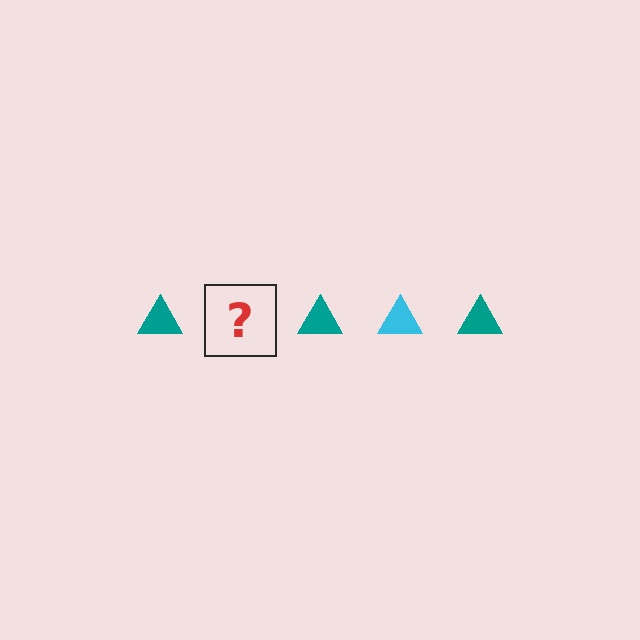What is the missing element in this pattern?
The missing element is a cyan triangle.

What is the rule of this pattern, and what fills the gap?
The rule is that the pattern cycles through teal, cyan triangles. The gap should be filled with a cyan triangle.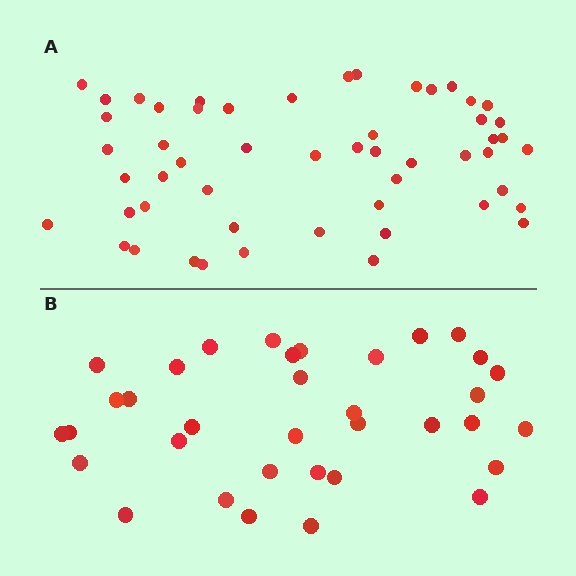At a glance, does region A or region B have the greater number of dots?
Region A (the top region) has more dots.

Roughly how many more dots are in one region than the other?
Region A has approximately 20 more dots than region B.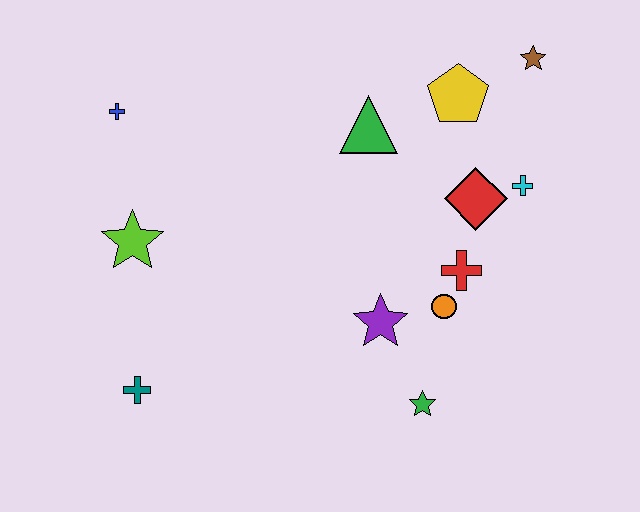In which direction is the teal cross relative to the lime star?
The teal cross is below the lime star.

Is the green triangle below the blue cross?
Yes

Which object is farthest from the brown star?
The teal cross is farthest from the brown star.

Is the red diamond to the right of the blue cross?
Yes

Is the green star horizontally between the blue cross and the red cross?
Yes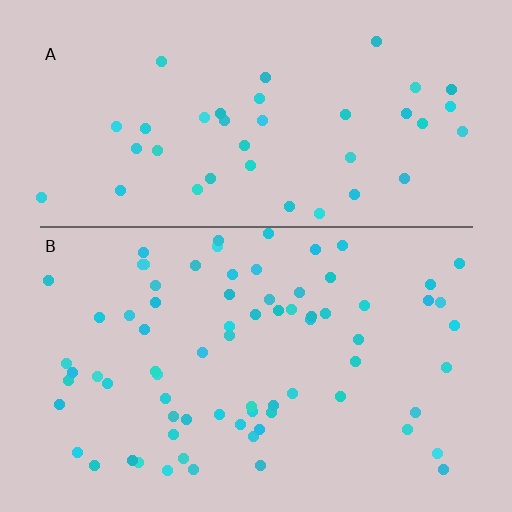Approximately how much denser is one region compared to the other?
Approximately 1.8× — region B over region A.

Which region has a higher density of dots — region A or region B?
B (the bottom).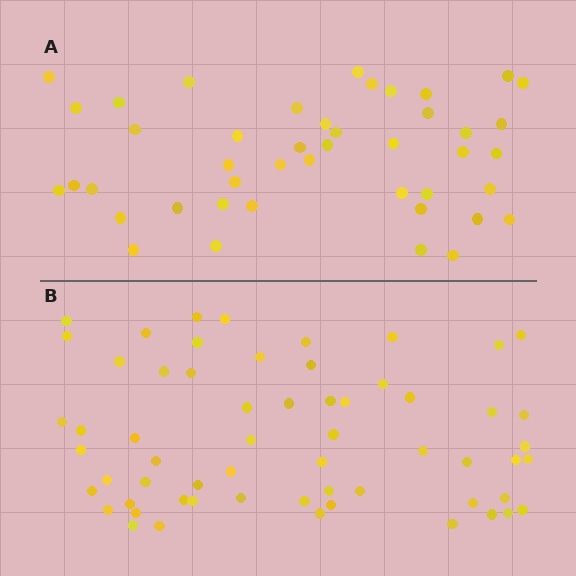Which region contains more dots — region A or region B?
Region B (the bottom region) has more dots.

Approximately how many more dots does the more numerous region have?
Region B has approximately 15 more dots than region A.